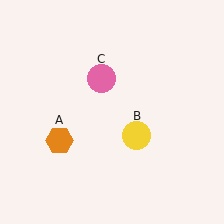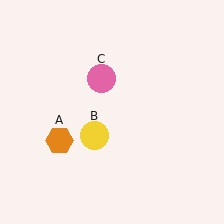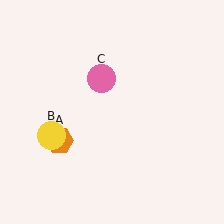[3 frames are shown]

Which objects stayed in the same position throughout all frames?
Orange hexagon (object A) and pink circle (object C) remained stationary.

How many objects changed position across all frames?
1 object changed position: yellow circle (object B).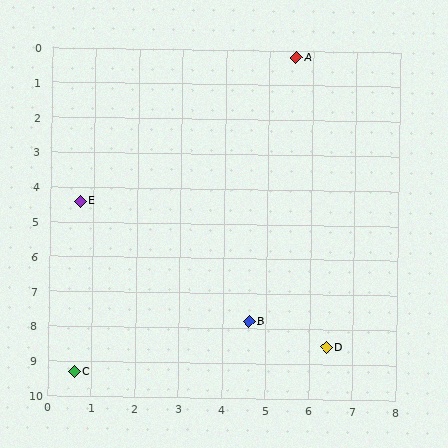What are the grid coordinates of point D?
Point D is at approximately (6.4, 8.5).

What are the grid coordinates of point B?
Point B is at approximately (4.6, 7.8).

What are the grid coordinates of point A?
Point A is at approximately (5.6, 0.2).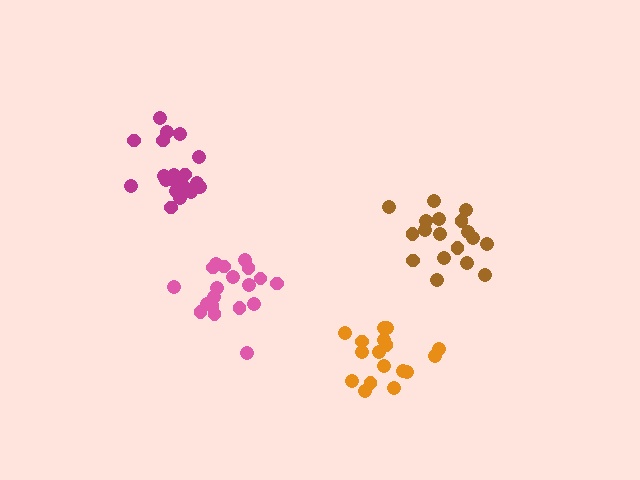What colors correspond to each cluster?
The clusters are colored: magenta, orange, pink, brown.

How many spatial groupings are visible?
There are 4 spatial groupings.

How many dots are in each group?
Group 1: 20 dots, Group 2: 17 dots, Group 3: 19 dots, Group 4: 18 dots (74 total).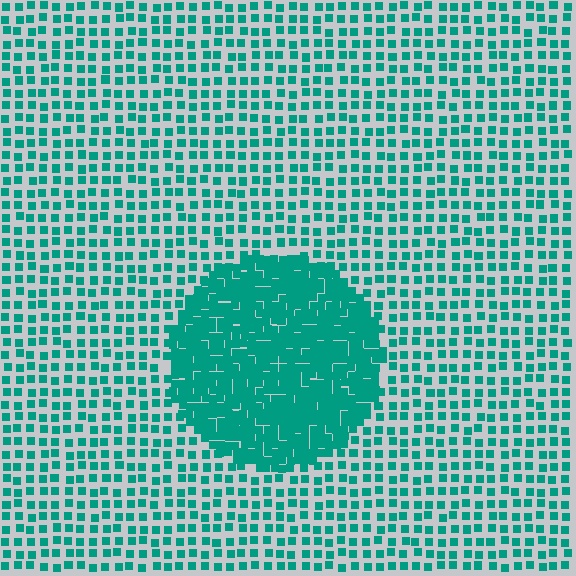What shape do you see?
I see a circle.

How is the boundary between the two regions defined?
The boundary is defined by a change in element density (approximately 2.6x ratio). All elements are the same color, size, and shape.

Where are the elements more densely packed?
The elements are more densely packed inside the circle boundary.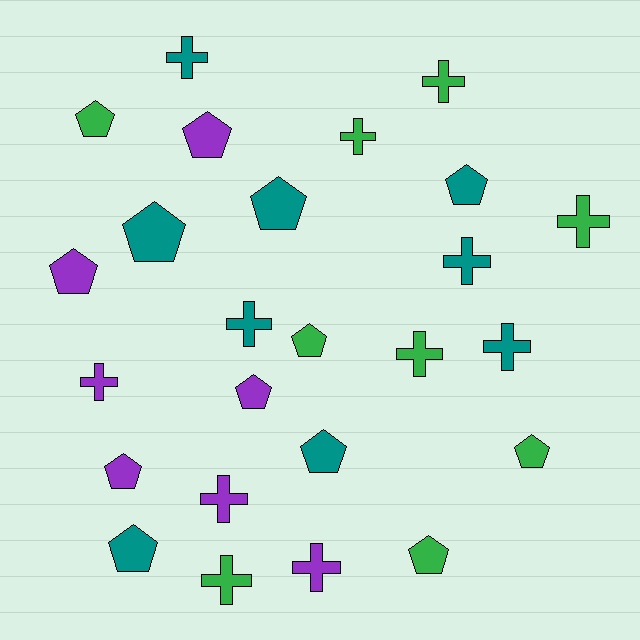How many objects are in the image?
There are 25 objects.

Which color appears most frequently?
Teal, with 9 objects.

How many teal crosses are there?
There are 4 teal crosses.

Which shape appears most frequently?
Pentagon, with 13 objects.